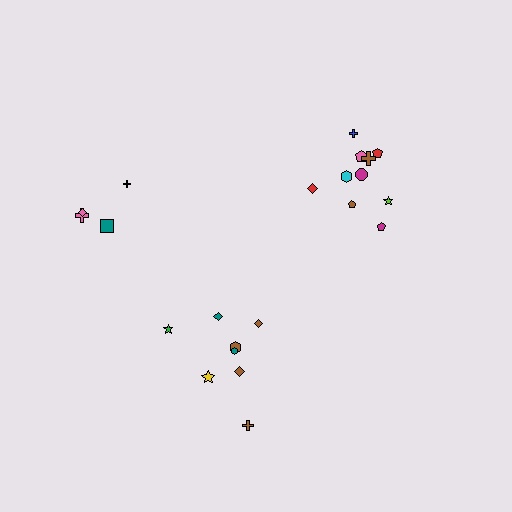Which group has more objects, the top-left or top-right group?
The top-right group.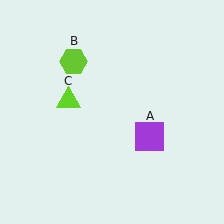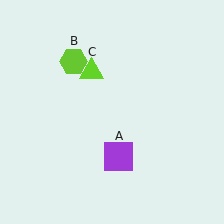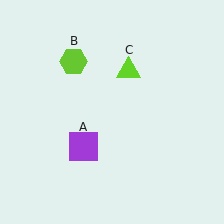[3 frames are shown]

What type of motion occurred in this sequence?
The purple square (object A), lime triangle (object C) rotated clockwise around the center of the scene.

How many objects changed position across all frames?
2 objects changed position: purple square (object A), lime triangle (object C).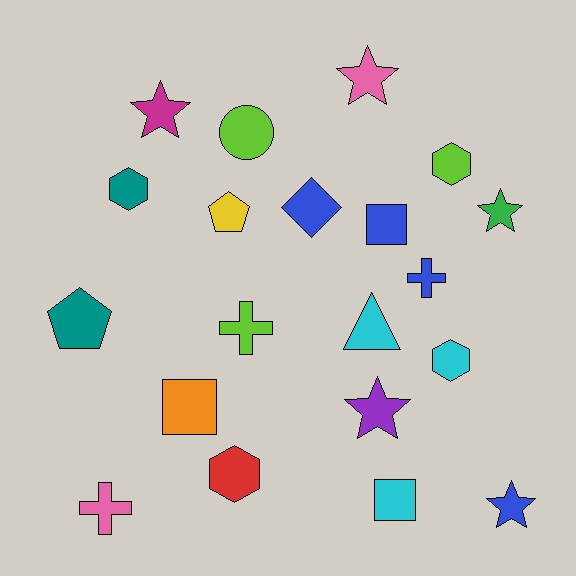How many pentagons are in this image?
There are 2 pentagons.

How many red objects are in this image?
There is 1 red object.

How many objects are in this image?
There are 20 objects.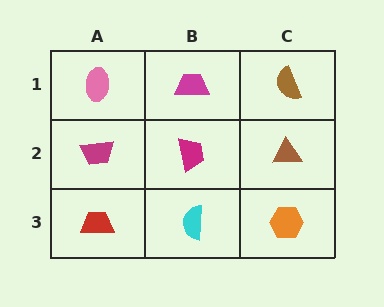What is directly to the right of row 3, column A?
A cyan semicircle.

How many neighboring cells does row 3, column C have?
2.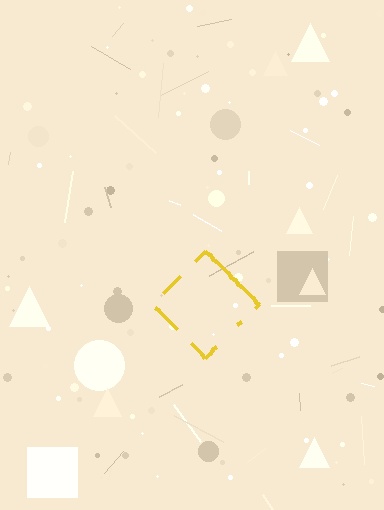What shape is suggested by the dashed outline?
The dashed outline suggests a diamond.